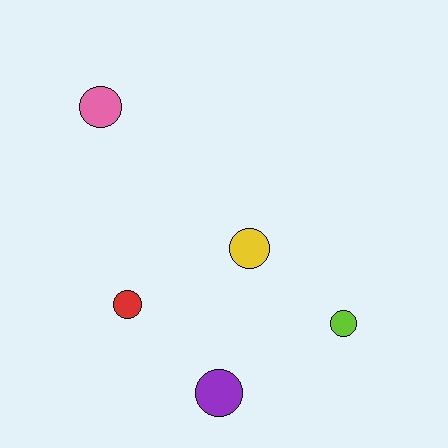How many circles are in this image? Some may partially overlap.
There are 5 circles.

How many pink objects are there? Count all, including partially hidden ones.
There is 1 pink object.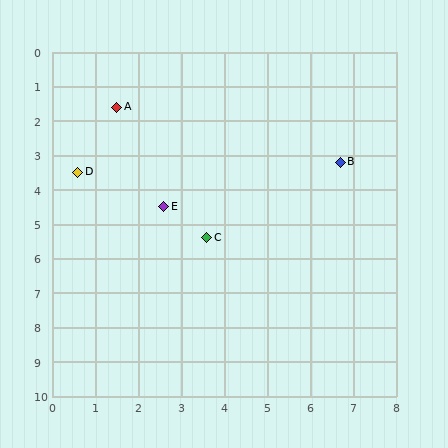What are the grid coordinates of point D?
Point D is at approximately (0.6, 3.5).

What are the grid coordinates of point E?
Point E is at approximately (2.6, 4.5).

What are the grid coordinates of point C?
Point C is at approximately (3.6, 5.4).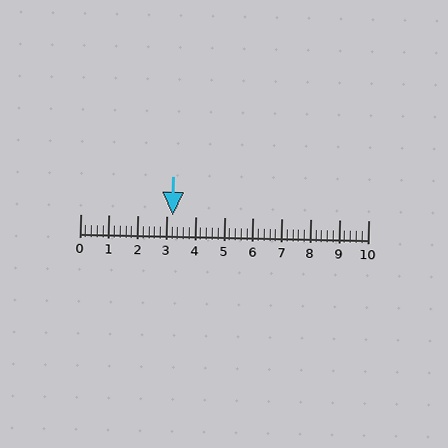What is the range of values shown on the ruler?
The ruler shows values from 0 to 10.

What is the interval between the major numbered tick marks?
The major tick marks are spaced 1 units apart.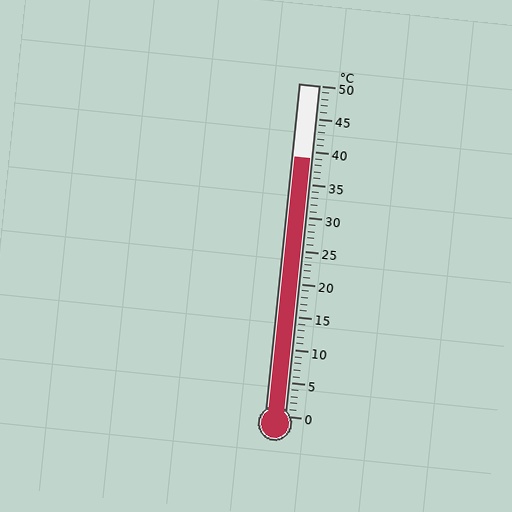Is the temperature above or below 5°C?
The temperature is above 5°C.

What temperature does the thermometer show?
The thermometer shows approximately 39°C.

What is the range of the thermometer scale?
The thermometer scale ranges from 0°C to 50°C.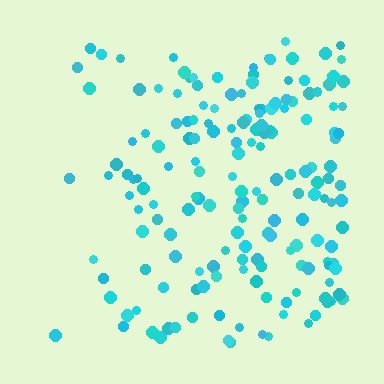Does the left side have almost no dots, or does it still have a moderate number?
Still a moderate number, just noticeably fewer than the right.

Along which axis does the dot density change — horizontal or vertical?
Horizontal.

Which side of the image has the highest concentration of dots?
The right.